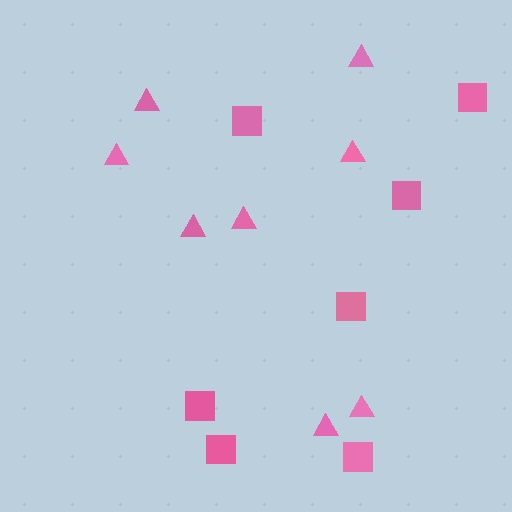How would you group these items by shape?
There are 2 groups: one group of triangles (8) and one group of squares (7).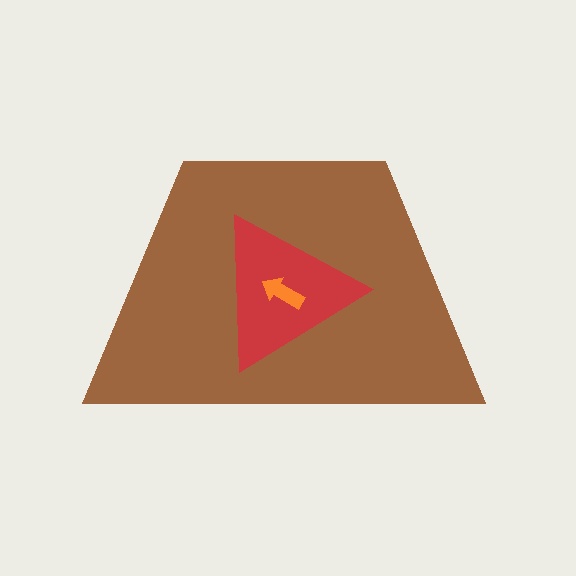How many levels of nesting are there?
3.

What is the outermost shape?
The brown trapezoid.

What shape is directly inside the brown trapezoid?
The red triangle.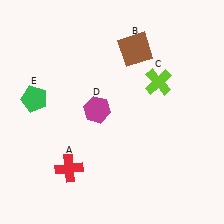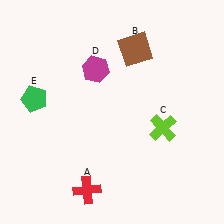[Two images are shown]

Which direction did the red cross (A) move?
The red cross (A) moved down.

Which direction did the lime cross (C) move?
The lime cross (C) moved down.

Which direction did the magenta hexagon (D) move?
The magenta hexagon (D) moved up.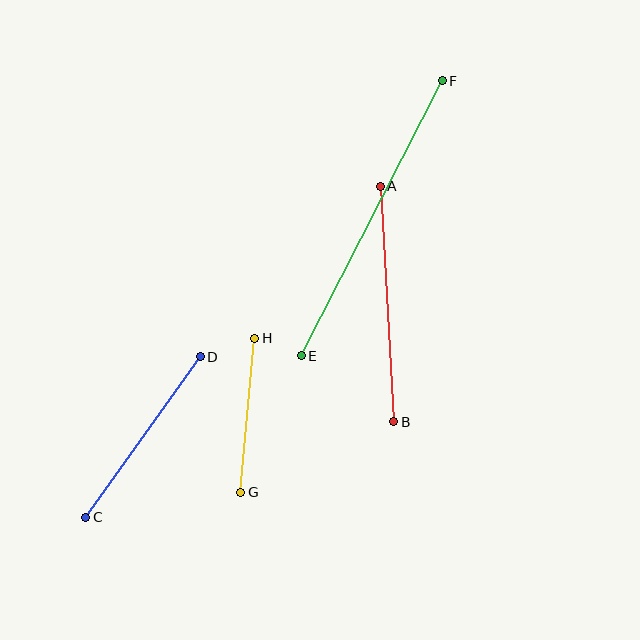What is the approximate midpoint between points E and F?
The midpoint is at approximately (372, 218) pixels.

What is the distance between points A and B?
The distance is approximately 236 pixels.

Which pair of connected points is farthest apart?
Points E and F are farthest apart.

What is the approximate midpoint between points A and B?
The midpoint is at approximately (387, 304) pixels.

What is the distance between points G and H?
The distance is approximately 155 pixels.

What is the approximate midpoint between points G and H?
The midpoint is at approximately (248, 415) pixels.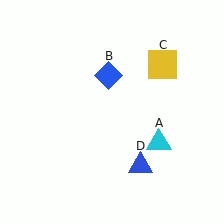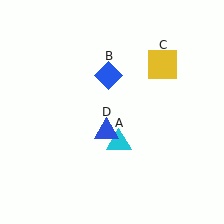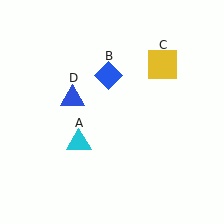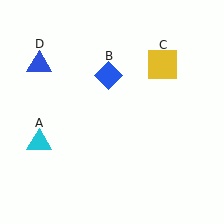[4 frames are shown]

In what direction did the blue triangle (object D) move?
The blue triangle (object D) moved up and to the left.